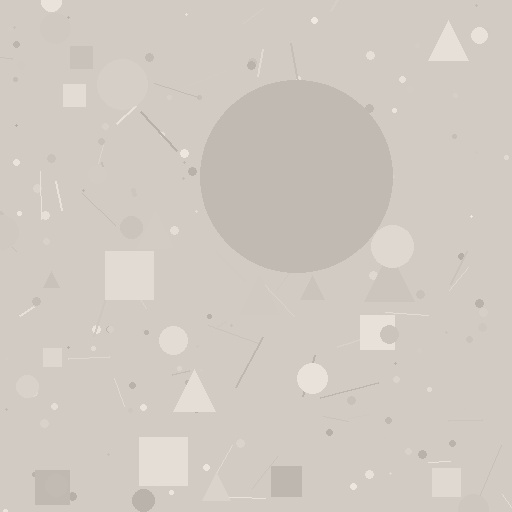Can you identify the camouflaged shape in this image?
The camouflaged shape is a circle.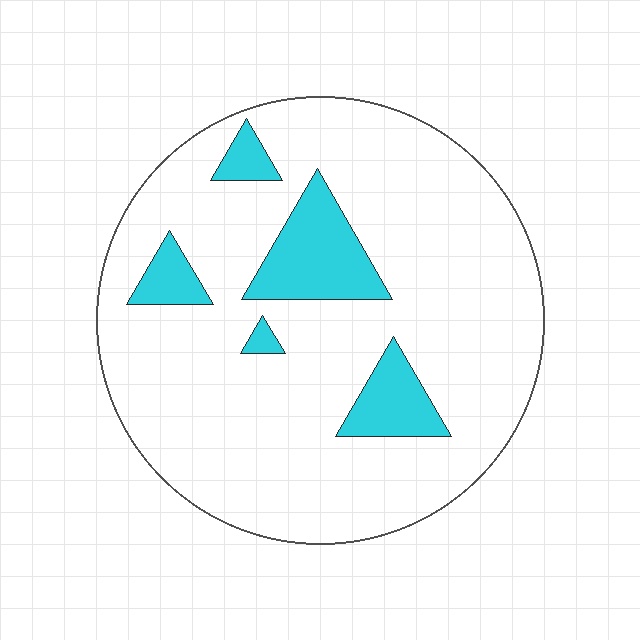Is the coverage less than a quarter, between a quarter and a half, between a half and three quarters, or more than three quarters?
Less than a quarter.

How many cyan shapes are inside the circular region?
5.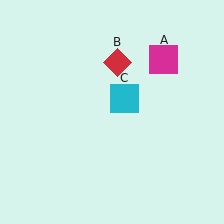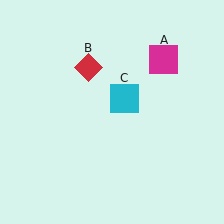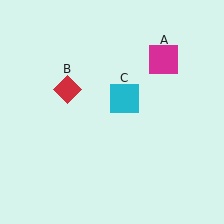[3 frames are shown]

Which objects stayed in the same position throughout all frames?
Magenta square (object A) and cyan square (object C) remained stationary.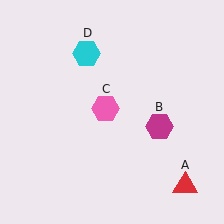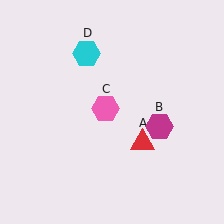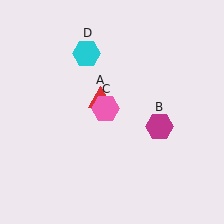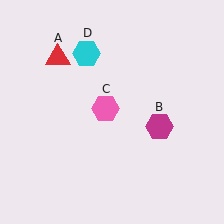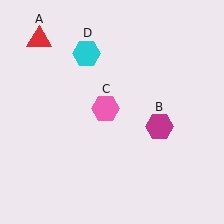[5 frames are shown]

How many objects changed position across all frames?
1 object changed position: red triangle (object A).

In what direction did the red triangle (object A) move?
The red triangle (object A) moved up and to the left.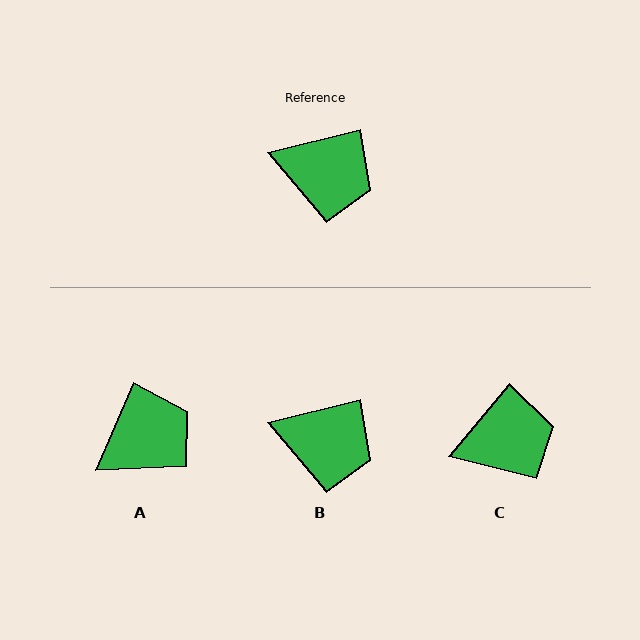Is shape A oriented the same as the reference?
No, it is off by about 53 degrees.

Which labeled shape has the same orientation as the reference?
B.